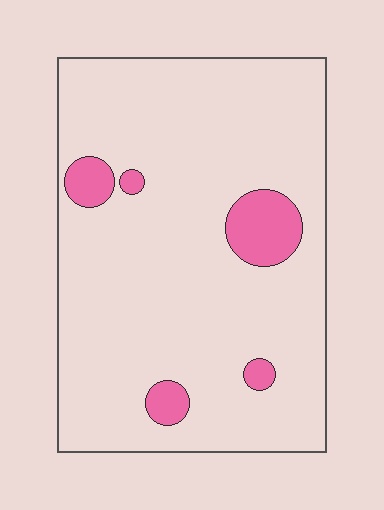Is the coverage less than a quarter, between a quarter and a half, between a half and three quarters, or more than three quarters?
Less than a quarter.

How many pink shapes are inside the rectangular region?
5.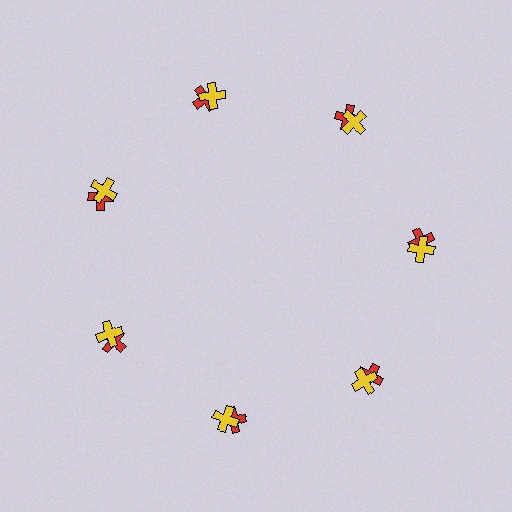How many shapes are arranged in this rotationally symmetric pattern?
There are 14 shapes, arranged in 7 groups of 2.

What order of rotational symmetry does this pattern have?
This pattern has 7-fold rotational symmetry.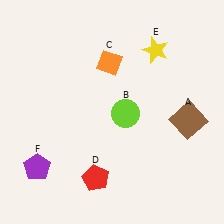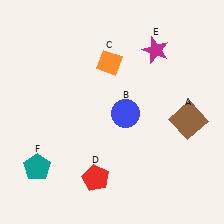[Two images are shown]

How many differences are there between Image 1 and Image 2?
There are 3 differences between the two images.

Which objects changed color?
B changed from lime to blue. E changed from yellow to magenta. F changed from purple to teal.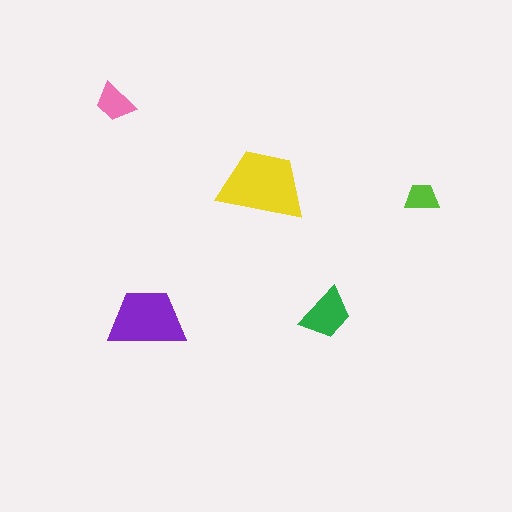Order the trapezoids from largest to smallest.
the yellow one, the purple one, the green one, the pink one, the lime one.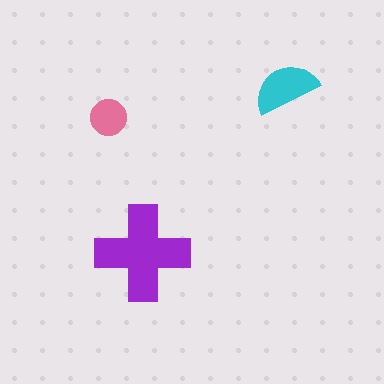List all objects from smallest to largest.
The pink circle, the cyan semicircle, the purple cross.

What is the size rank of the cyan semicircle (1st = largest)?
2nd.